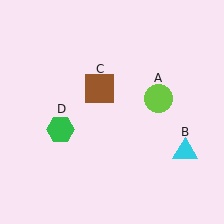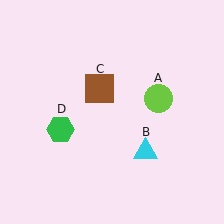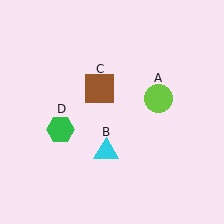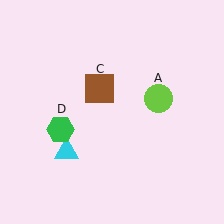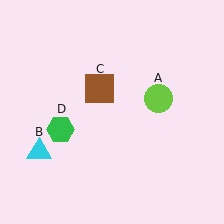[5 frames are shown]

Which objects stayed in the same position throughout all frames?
Lime circle (object A) and brown square (object C) and green hexagon (object D) remained stationary.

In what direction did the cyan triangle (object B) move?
The cyan triangle (object B) moved left.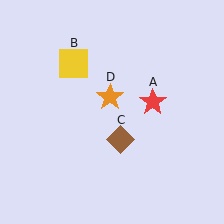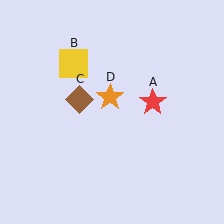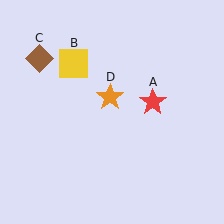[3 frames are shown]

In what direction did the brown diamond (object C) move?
The brown diamond (object C) moved up and to the left.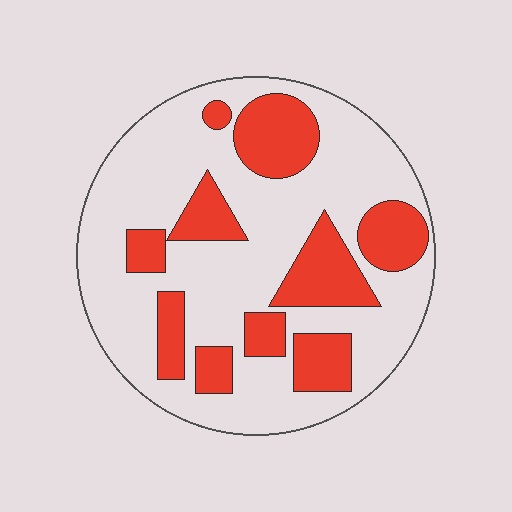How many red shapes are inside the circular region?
10.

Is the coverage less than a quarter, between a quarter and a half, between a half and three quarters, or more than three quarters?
Between a quarter and a half.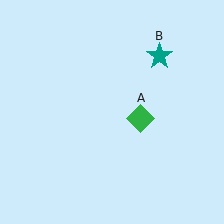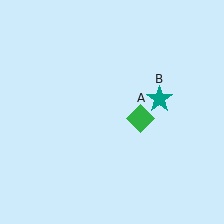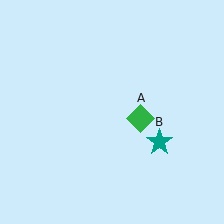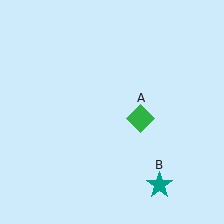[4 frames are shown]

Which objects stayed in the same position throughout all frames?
Green diamond (object A) remained stationary.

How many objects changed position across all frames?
1 object changed position: teal star (object B).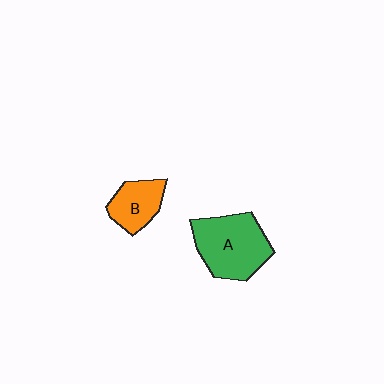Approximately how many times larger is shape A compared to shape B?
Approximately 1.8 times.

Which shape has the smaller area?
Shape B (orange).